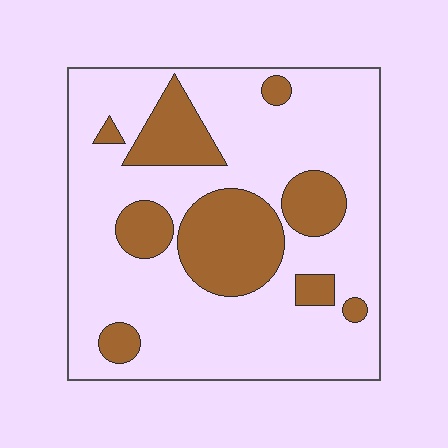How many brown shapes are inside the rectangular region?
9.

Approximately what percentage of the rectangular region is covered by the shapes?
Approximately 25%.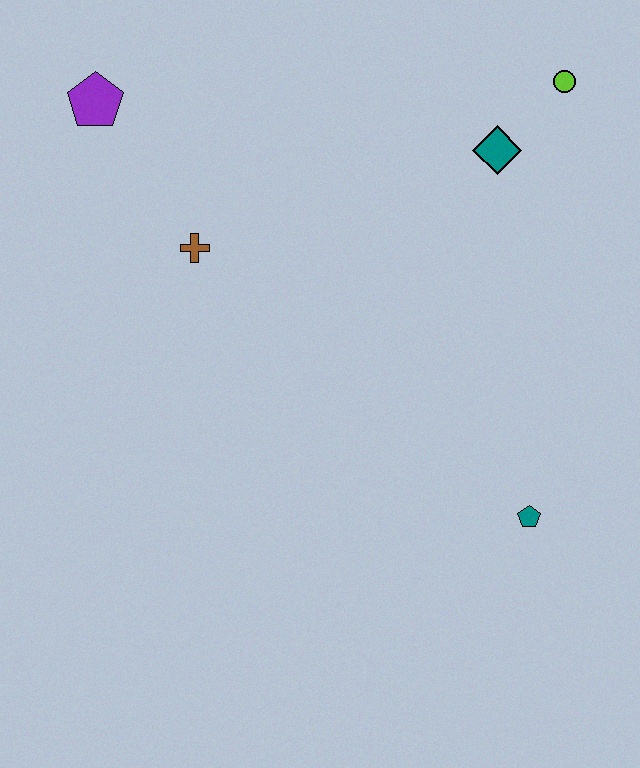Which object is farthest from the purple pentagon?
The teal pentagon is farthest from the purple pentagon.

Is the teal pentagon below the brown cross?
Yes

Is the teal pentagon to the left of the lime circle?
Yes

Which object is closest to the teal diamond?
The lime circle is closest to the teal diamond.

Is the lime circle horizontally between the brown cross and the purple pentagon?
No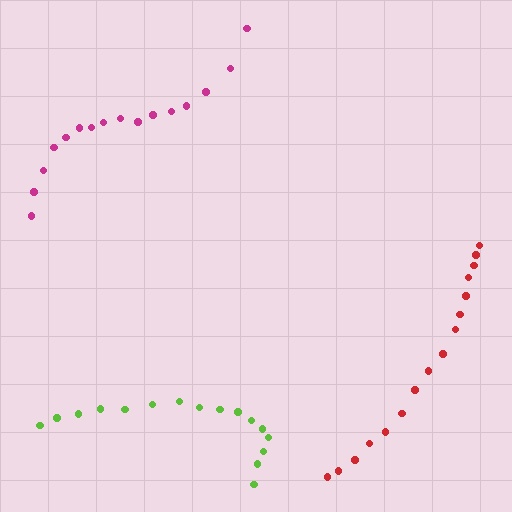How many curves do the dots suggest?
There are 3 distinct paths.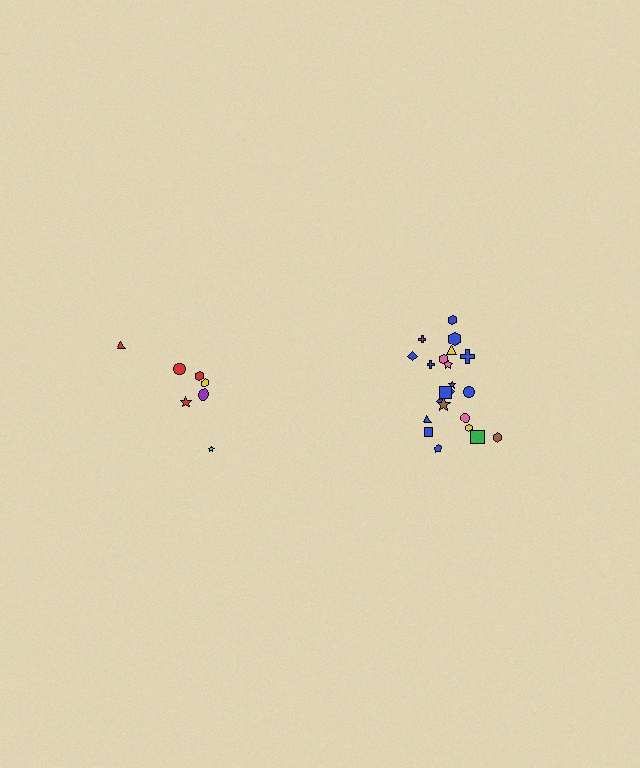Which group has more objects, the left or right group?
The right group.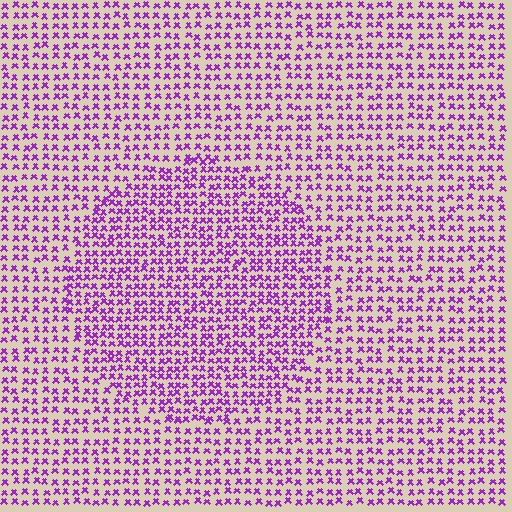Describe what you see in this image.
The image contains small purple elements arranged at two different densities. A circle-shaped region is visible where the elements are more densely packed than the surrounding area.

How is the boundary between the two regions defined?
The boundary is defined by a change in element density (approximately 1.5x ratio). All elements are the same color, size, and shape.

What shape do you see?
I see a circle.